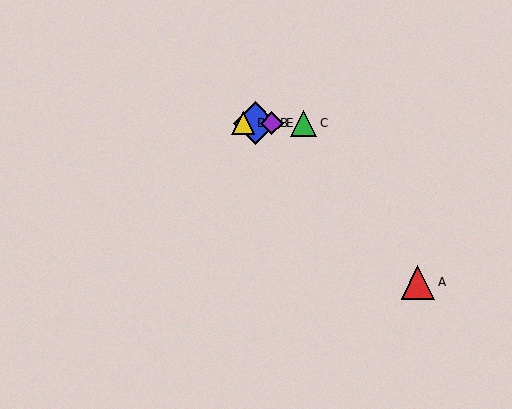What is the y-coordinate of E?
Object E is at y≈123.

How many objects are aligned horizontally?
4 objects (B, C, D, E) are aligned horizontally.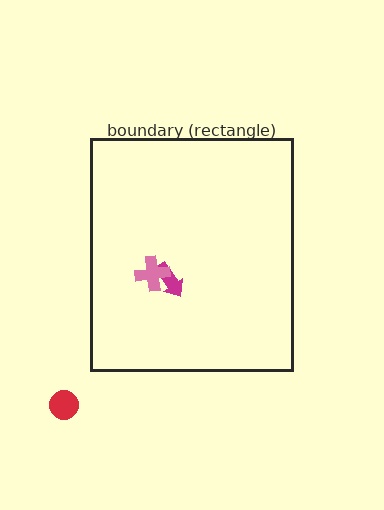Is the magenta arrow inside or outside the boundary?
Inside.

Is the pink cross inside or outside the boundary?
Inside.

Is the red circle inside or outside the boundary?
Outside.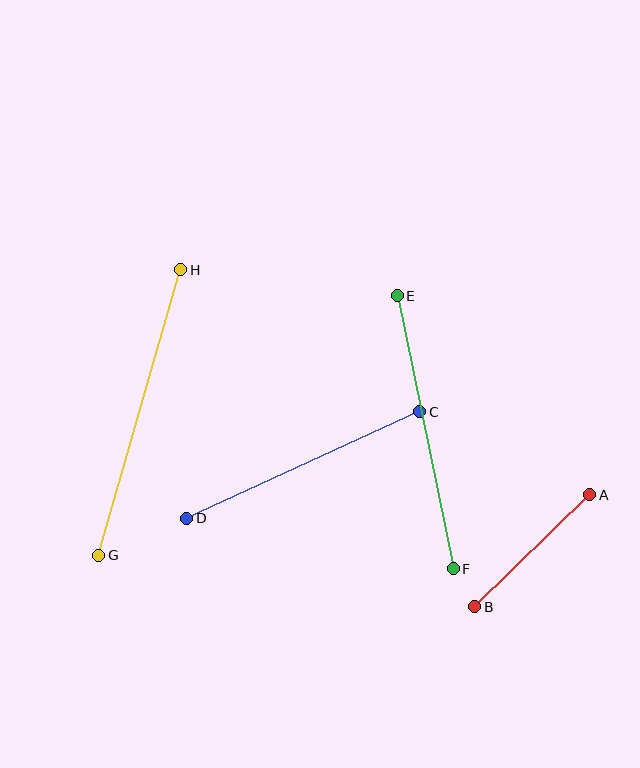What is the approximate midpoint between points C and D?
The midpoint is at approximately (303, 465) pixels.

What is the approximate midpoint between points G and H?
The midpoint is at approximately (140, 413) pixels.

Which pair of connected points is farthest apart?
Points G and H are farthest apart.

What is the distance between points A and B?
The distance is approximately 160 pixels.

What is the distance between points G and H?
The distance is approximately 297 pixels.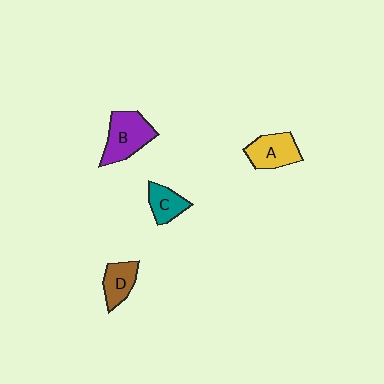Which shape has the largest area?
Shape B (purple).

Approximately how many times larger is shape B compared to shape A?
Approximately 1.2 times.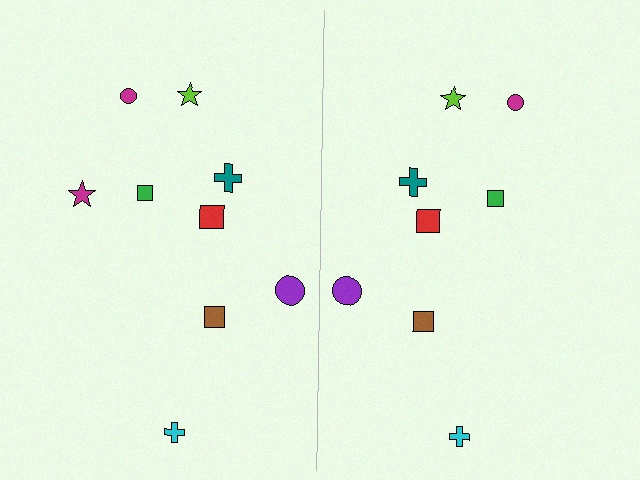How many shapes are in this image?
There are 17 shapes in this image.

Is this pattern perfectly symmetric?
No, the pattern is not perfectly symmetric. A magenta star is missing from the right side.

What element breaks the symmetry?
A magenta star is missing from the right side.